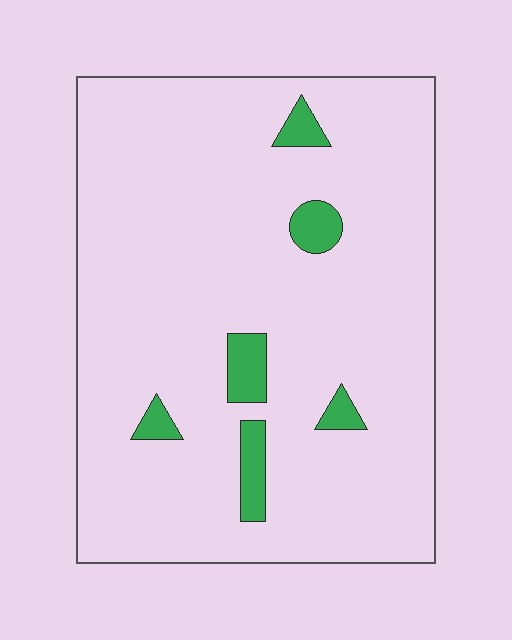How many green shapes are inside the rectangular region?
6.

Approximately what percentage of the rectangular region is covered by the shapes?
Approximately 5%.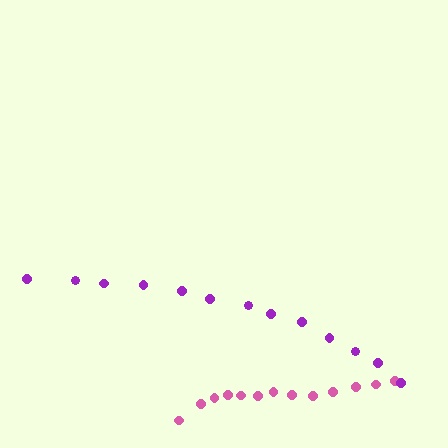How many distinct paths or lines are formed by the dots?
There are 2 distinct paths.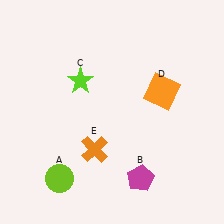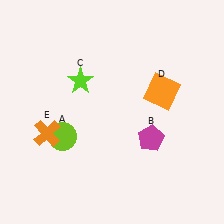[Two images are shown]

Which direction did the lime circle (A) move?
The lime circle (A) moved up.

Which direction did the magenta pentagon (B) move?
The magenta pentagon (B) moved up.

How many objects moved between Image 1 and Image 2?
3 objects moved between the two images.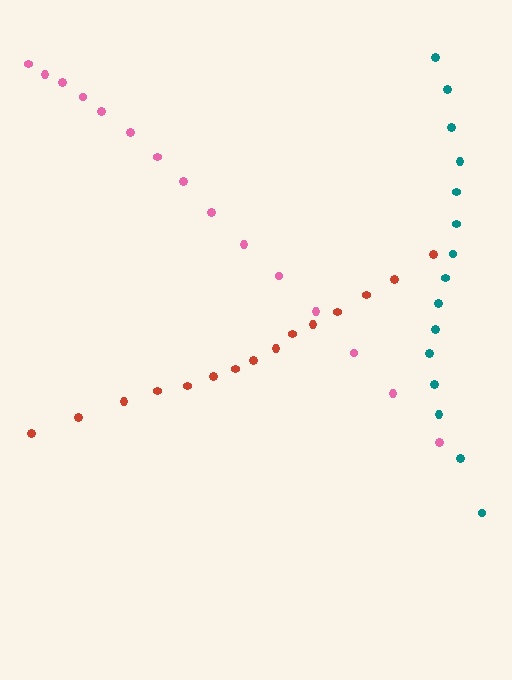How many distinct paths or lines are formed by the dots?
There are 3 distinct paths.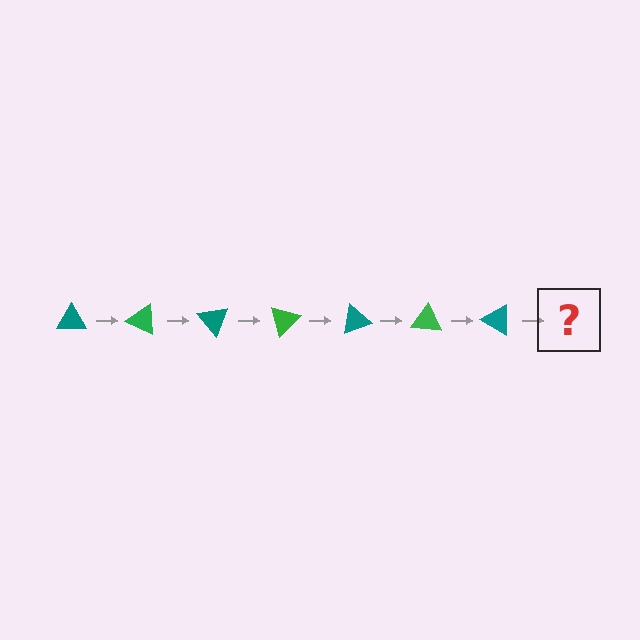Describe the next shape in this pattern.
It should be a green triangle, rotated 175 degrees from the start.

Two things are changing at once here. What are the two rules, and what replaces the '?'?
The two rules are that it rotates 25 degrees each step and the color cycles through teal and green. The '?' should be a green triangle, rotated 175 degrees from the start.